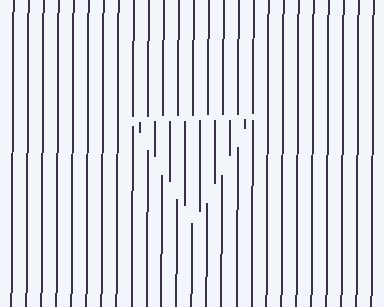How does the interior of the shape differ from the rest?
The interior of the shape contains the same grating, shifted by half a period — the contour is defined by the phase discontinuity where line-ends from the inner and outer gratings abut.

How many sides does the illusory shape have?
3 sides — the line-ends trace a triangle.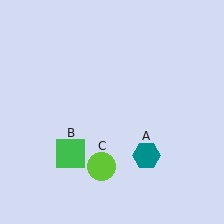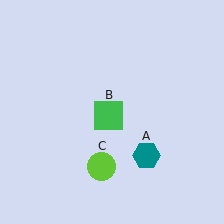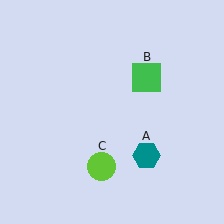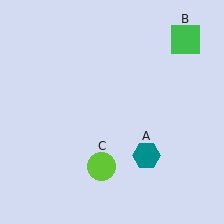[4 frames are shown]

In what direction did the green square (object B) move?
The green square (object B) moved up and to the right.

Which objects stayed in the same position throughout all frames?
Teal hexagon (object A) and lime circle (object C) remained stationary.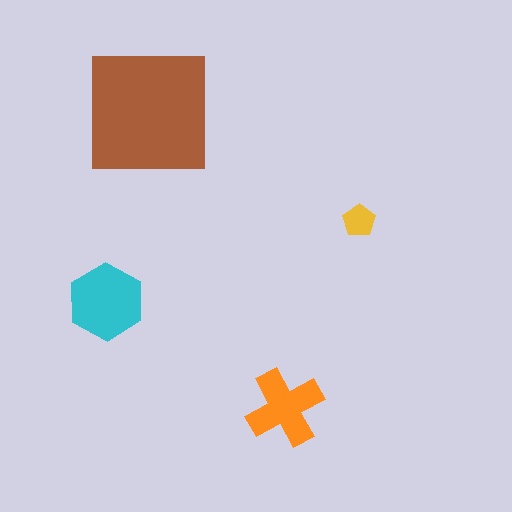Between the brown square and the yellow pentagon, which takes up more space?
The brown square.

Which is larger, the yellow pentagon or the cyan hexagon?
The cyan hexagon.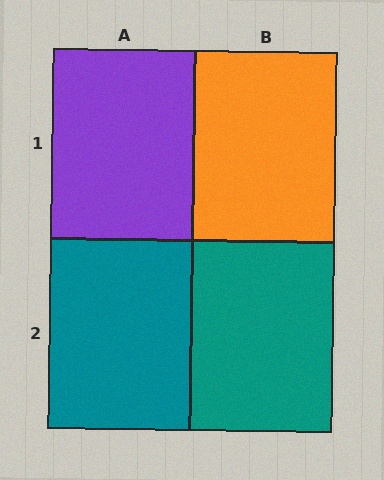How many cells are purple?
1 cell is purple.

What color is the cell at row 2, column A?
Teal.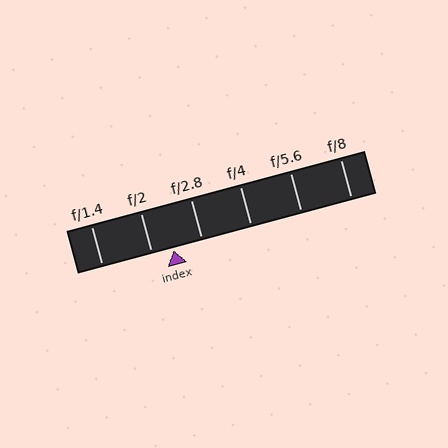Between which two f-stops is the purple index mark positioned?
The index mark is between f/2 and f/2.8.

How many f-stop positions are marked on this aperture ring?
There are 6 f-stop positions marked.